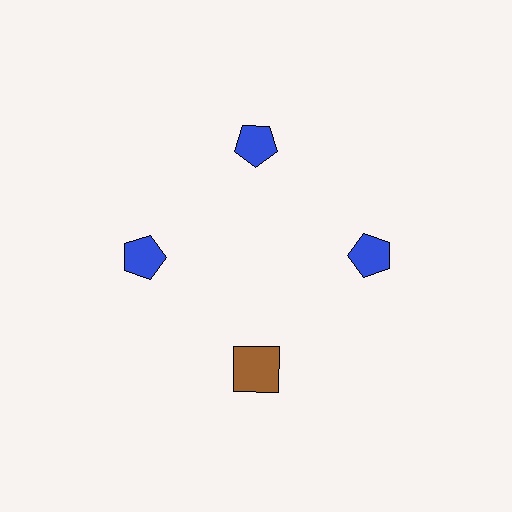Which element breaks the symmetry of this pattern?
The brown square at roughly the 6 o'clock position breaks the symmetry. All other shapes are blue pentagons.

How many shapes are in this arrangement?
There are 4 shapes arranged in a ring pattern.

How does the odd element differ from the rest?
It differs in both color (brown instead of blue) and shape (square instead of pentagon).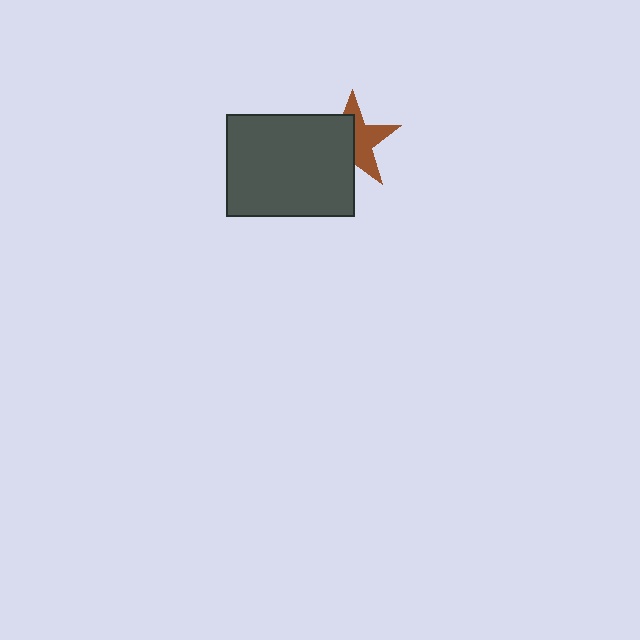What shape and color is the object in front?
The object in front is a dark gray rectangle.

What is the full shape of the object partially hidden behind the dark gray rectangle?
The partially hidden object is a brown star.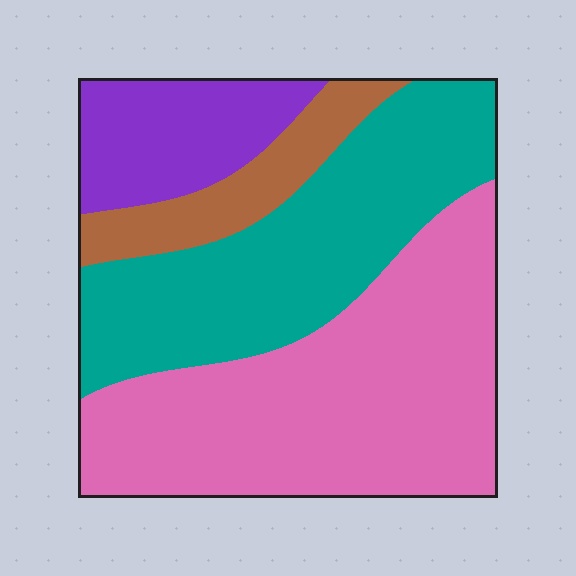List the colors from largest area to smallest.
From largest to smallest: pink, teal, purple, brown.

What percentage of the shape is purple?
Purple covers 14% of the shape.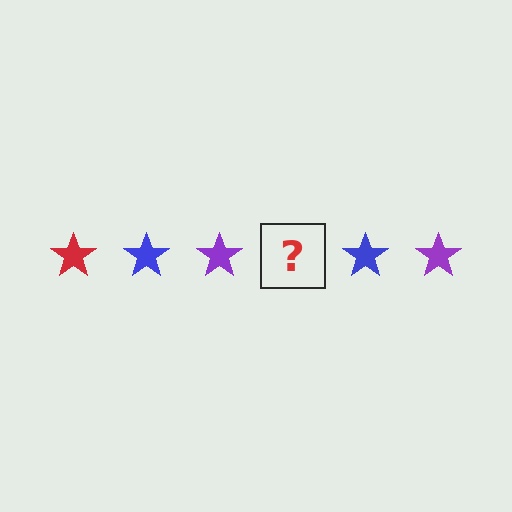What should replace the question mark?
The question mark should be replaced with a red star.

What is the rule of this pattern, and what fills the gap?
The rule is that the pattern cycles through red, blue, purple stars. The gap should be filled with a red star.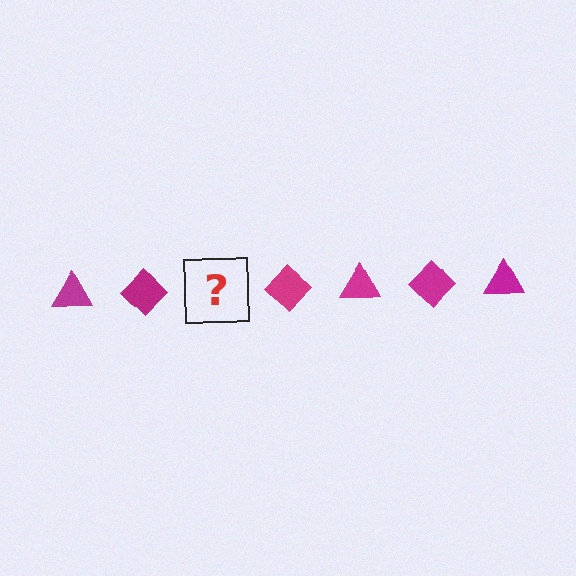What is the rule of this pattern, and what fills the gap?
The rule is that the pattern cycles through triangle, diamond shapes in magenta. The gap should be filled with a magenta triangle.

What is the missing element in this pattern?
The missing element is a magenta triangle.